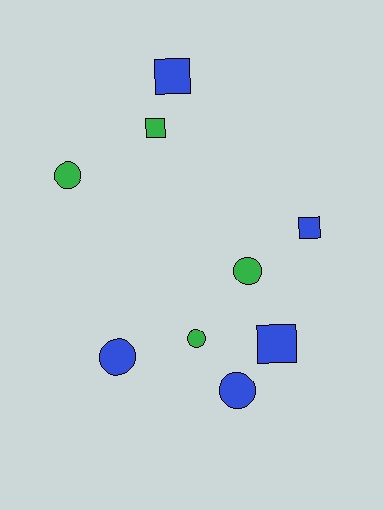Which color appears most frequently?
Blue, with 5 objects.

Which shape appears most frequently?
Circle, with 5 objects.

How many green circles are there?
There are 3 green circles.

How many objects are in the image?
There are 9 objects.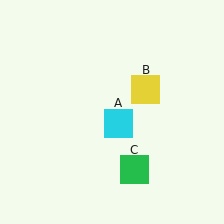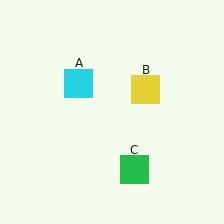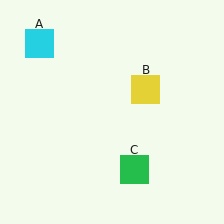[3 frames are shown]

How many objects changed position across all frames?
1 object changed position: cyan square (object A).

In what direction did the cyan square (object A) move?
The cyan square (object A) moved up and to the left.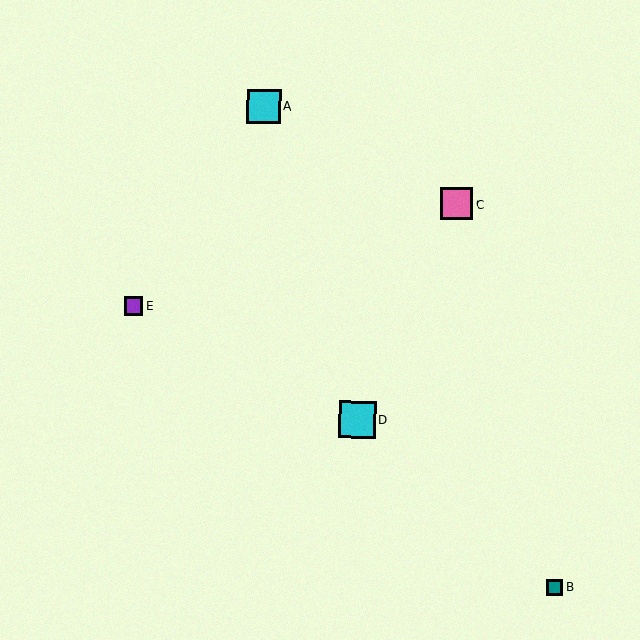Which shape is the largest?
The cyan square (labeled D) is the largest.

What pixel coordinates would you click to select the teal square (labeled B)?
Click at (554, 587) to select the teal square B.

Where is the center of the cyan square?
The center of the cyan square is at (358, 419).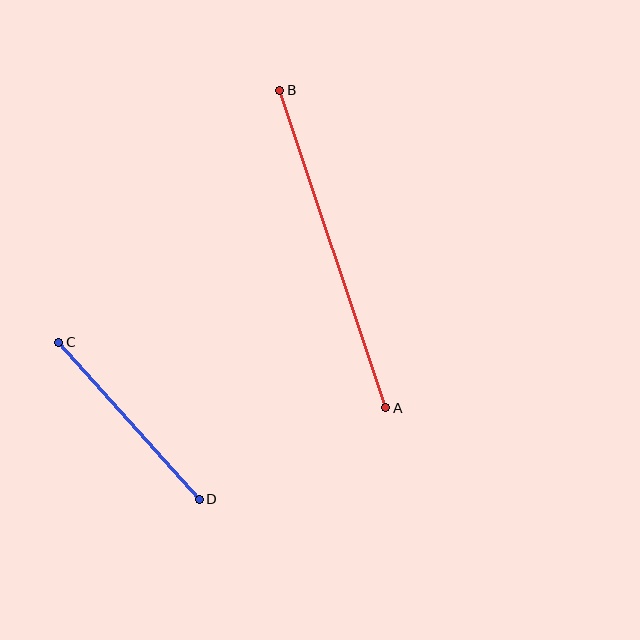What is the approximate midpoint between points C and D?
The midpoint is at approximately (129, 421) pixels.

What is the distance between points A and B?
The distance is approximately 335 pixels.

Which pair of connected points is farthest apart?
Points A and B are farthest apart.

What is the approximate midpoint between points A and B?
The midpoint is at approximately (333, 249) pixels.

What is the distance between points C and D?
The distance is approximately 211 pixels.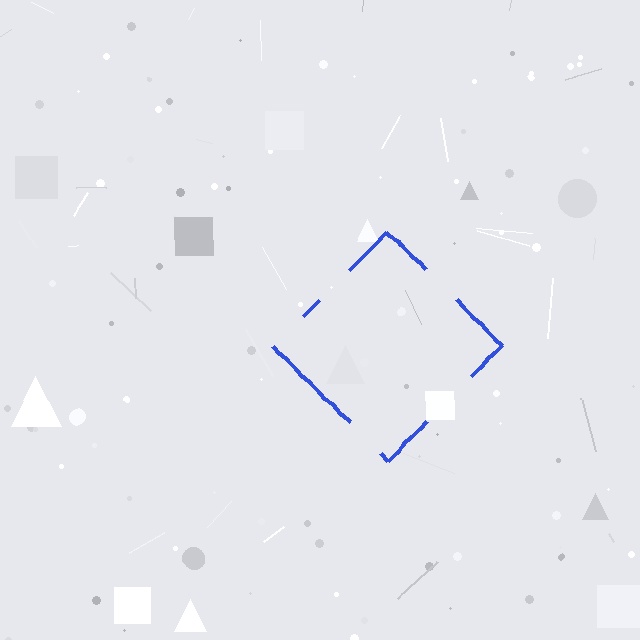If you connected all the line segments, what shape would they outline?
They would outline a diamond.